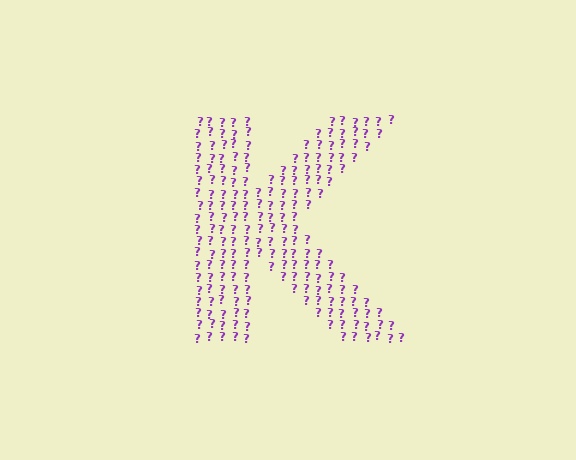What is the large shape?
The large shape is the letter K.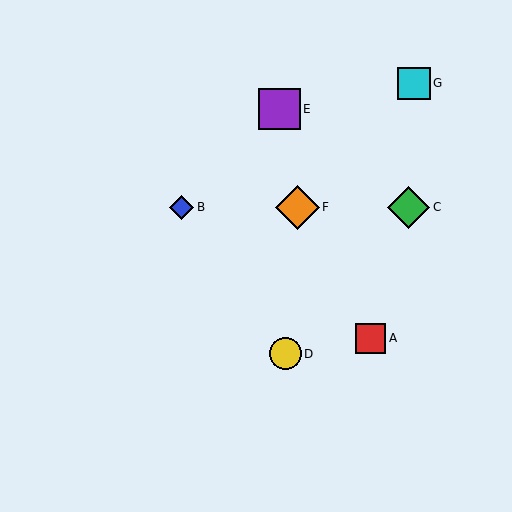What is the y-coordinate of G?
Object G is at y≈83.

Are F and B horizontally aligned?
Yes, both are at y≈207.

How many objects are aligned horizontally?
3 objects (B, C, F) are aligned horizontally.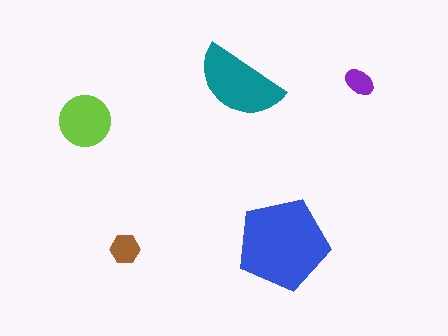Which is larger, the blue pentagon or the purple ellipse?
The blue pentagon.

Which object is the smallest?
The purple ellipse.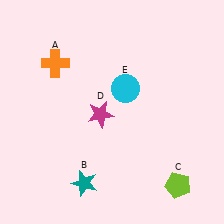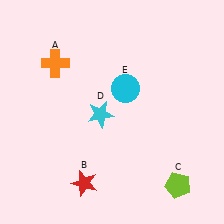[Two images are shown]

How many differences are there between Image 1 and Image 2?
There are 2 differences between the two images.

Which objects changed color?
B changed from teal to red. D changed from magenta to cyan.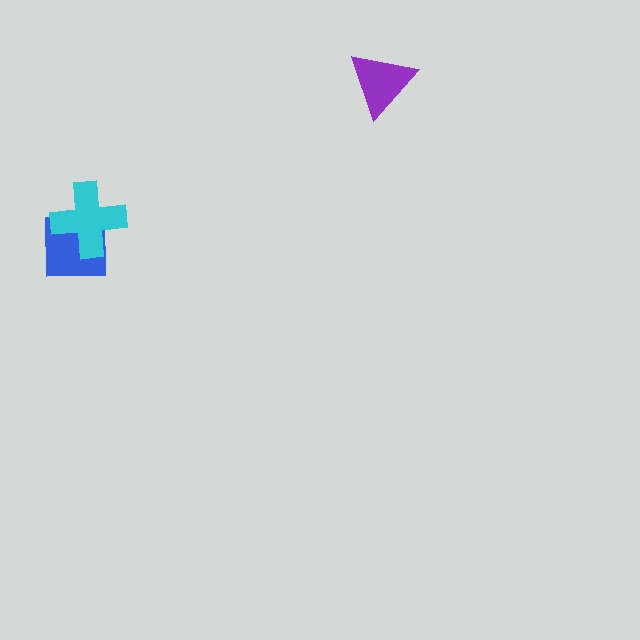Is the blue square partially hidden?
Yes, it is partially covered by another shape.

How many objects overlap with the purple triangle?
0 objects overlap with the purple triangle.